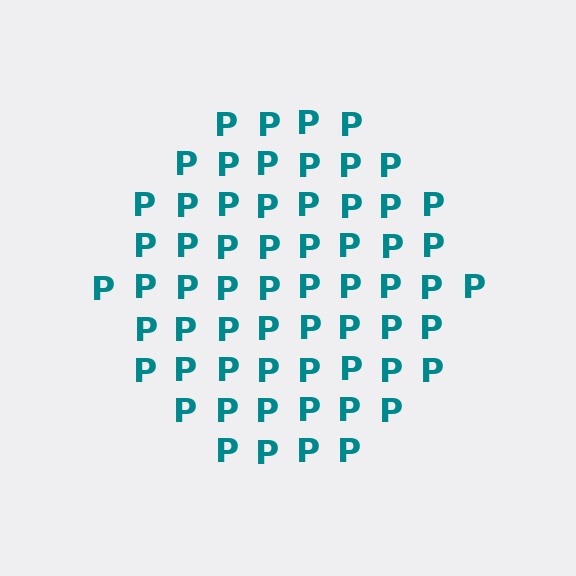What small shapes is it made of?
It is made of small letter P's.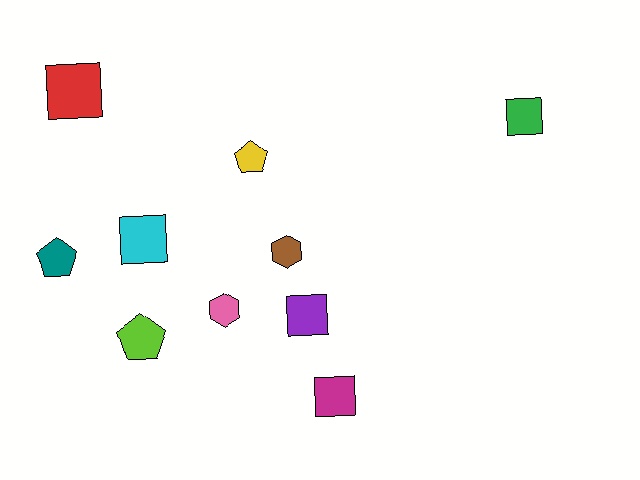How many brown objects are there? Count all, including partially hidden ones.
There is 1 brown object.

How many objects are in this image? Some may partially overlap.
There are 10 objects.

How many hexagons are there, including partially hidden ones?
There are 2 hexagons.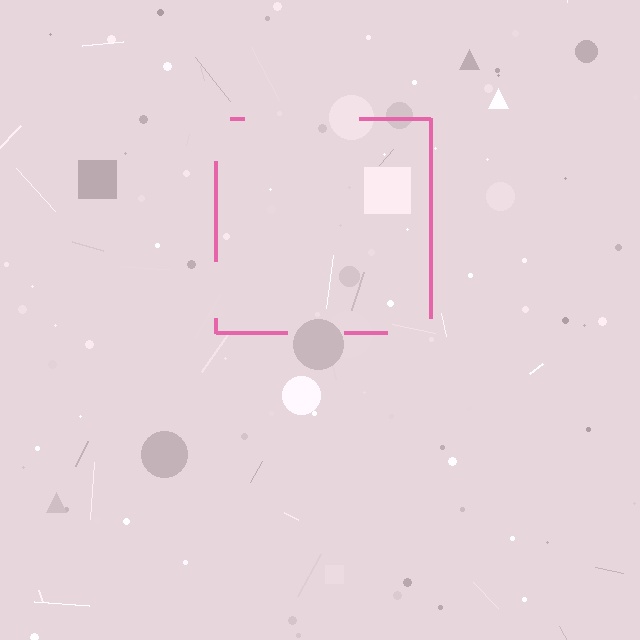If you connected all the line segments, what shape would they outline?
They would outline a square.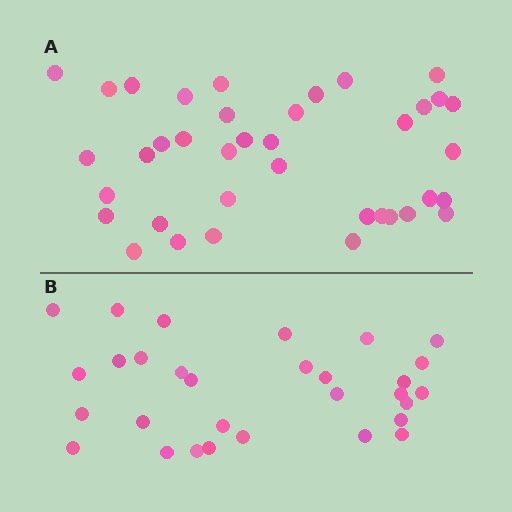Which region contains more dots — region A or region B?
Region A (the top region) has more dots.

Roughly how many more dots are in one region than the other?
Region A has roughly 8 or so more dots than region B.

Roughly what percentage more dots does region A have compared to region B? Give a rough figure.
About 25% more.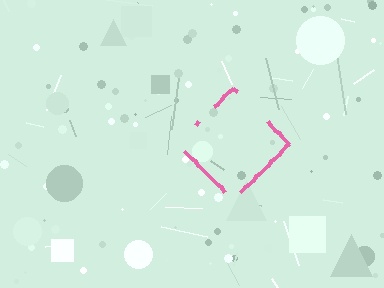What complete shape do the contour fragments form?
The contour fragments form a diamond.